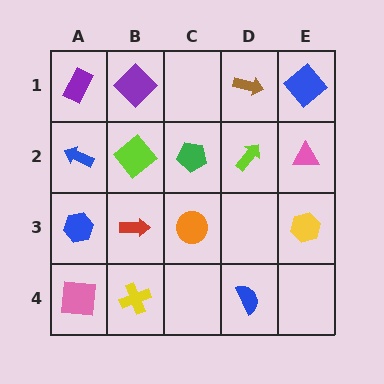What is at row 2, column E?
A pink triangle.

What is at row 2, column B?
A lime diamond.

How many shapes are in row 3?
4 shapes.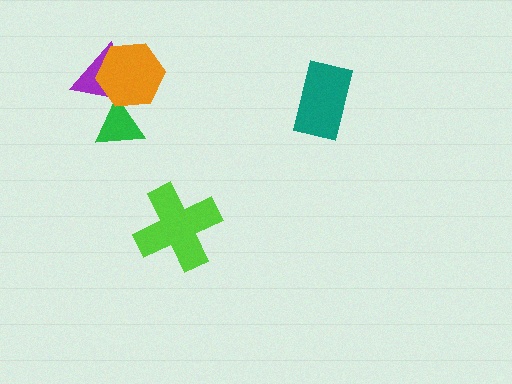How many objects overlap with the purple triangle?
2 objects overlap with the purple triangle.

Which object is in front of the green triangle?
The orange hexagon is in front of the green triangle.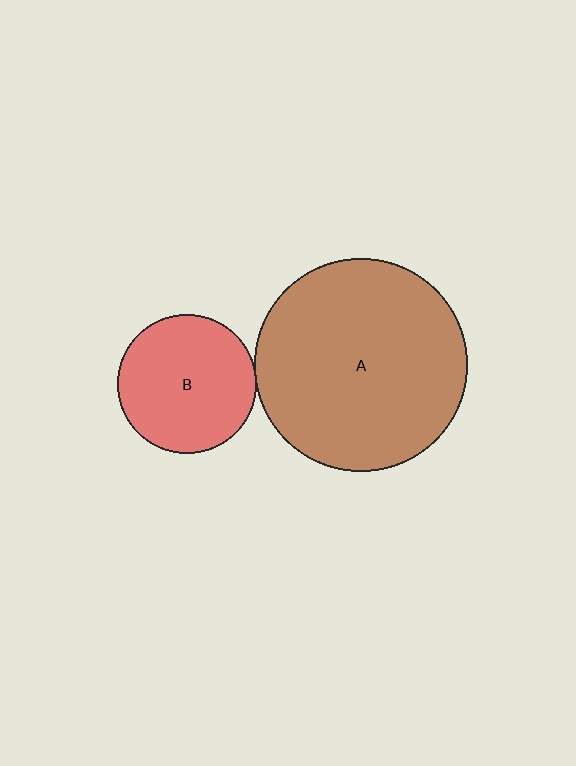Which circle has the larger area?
Circle A (brown).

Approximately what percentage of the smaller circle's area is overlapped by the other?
Approximately 5%.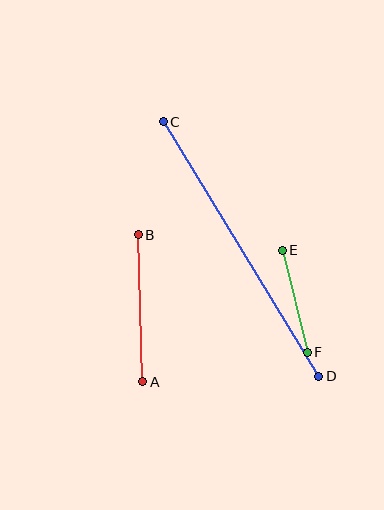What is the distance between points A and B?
The distance is approximately 147 pixels.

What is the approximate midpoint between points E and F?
The midpoint is at approximately (295, 301) pixels.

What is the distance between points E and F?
The distance is approximately 105 pixels.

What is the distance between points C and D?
The distance is approximately 298 pixels.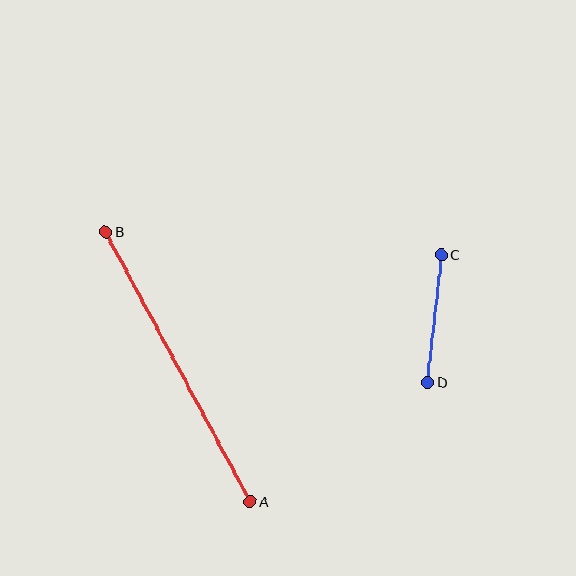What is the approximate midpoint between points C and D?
The midpoint is at approximately (434, 319) pixels.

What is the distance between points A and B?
The distance is approximately 306 pixels.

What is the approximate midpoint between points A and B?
The midpoint is at approximately (178, 367) pixels.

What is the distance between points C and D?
The distance is approximately 129 pixels.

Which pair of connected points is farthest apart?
Points A and B are farthest apart.